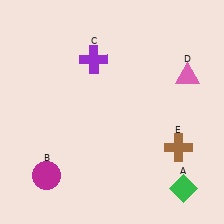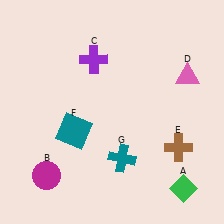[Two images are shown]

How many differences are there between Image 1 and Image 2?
There are 2 differences between the two images.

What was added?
A teal square (F), a teal cross (G) were added in Image 2.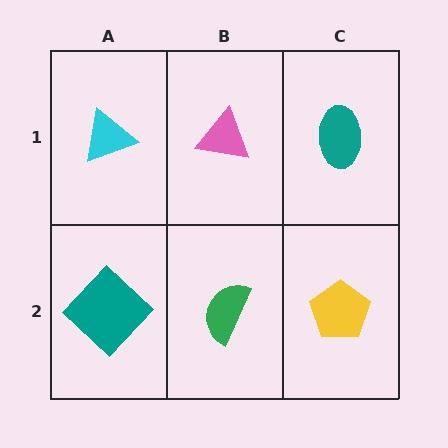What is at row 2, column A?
A teal diamond.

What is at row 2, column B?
A green semicircle.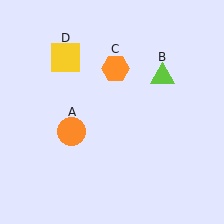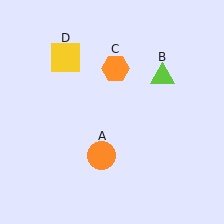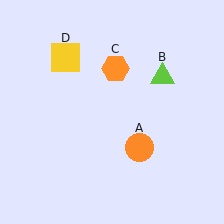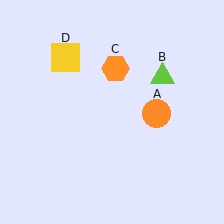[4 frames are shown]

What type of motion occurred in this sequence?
The orange circle (object A) rotated counterclockwise around the center of the scene.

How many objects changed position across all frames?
1 object changed position: orange circle (object A).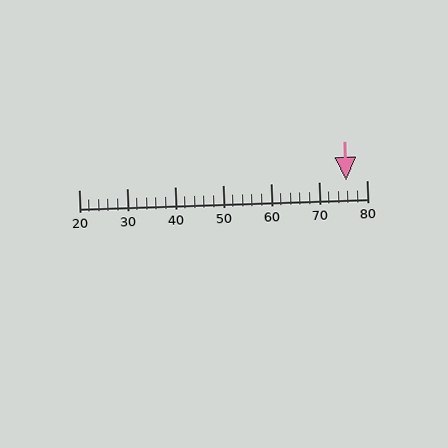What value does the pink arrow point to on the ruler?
The pink arrow points to approximately 76.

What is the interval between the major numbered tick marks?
The major tick marks are spaced 10 units apart.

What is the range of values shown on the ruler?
The ruler shows values from 20 to 80.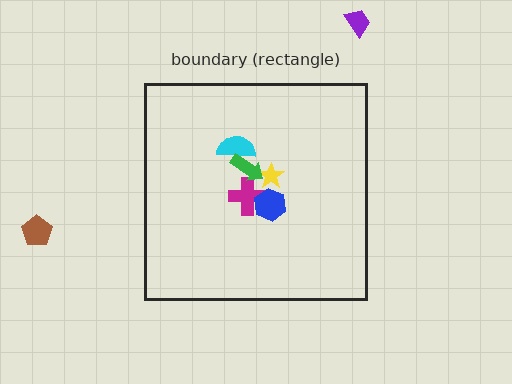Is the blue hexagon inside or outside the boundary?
Inside.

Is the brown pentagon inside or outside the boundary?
Outside.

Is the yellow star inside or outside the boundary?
Inside.